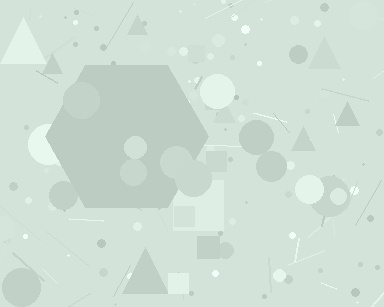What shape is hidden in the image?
A hexagon is hidden in the image.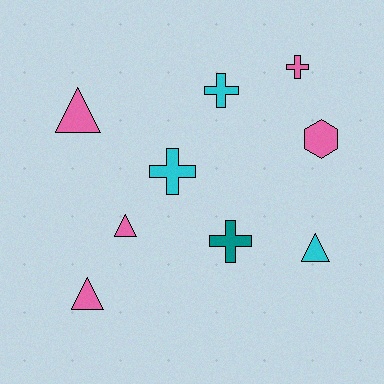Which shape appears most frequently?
Triangle, with 4 objects.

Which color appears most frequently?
Pink, with 5 objects.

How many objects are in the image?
There are 9 objects.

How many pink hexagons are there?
There is 1 pink hexagon.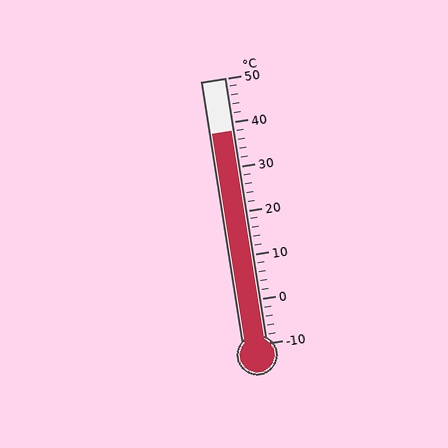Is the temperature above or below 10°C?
The temperature is above 10°C.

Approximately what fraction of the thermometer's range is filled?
The thermometer is filled to approximately 80% of its range.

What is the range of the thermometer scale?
The thermometer scale ranges from -10°C to 50°C.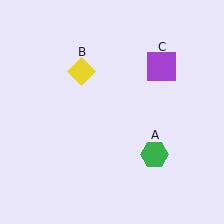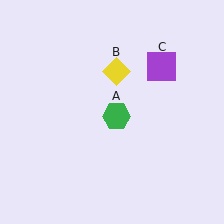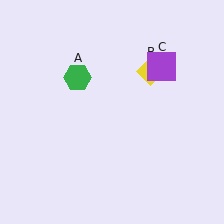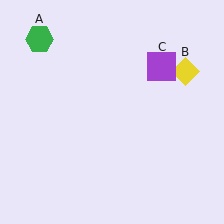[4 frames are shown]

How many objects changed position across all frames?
2 objects changed position: green hexagon (object A), yellow diamond (object B).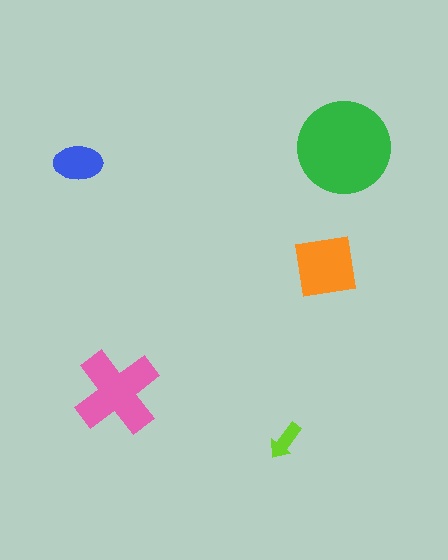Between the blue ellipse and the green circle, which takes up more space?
The green circle.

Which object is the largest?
The green circle.